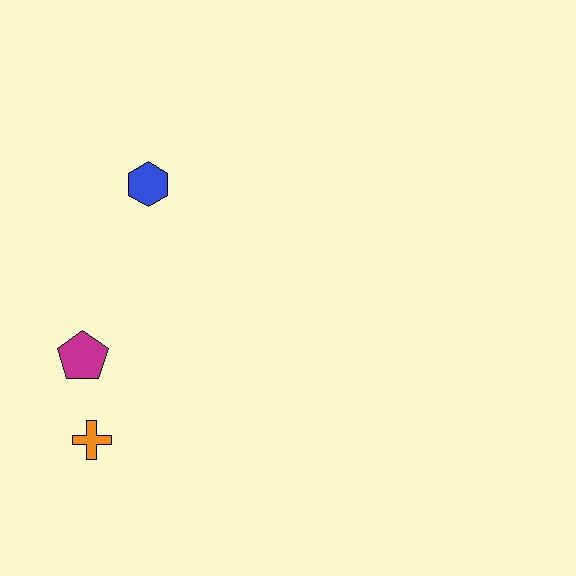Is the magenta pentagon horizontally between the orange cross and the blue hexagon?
No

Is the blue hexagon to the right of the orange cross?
Yes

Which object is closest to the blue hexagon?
The magenta pentagon is closest to the blue hexagon.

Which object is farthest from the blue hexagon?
The orange cross is farthest from the blue hexagon.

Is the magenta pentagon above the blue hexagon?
No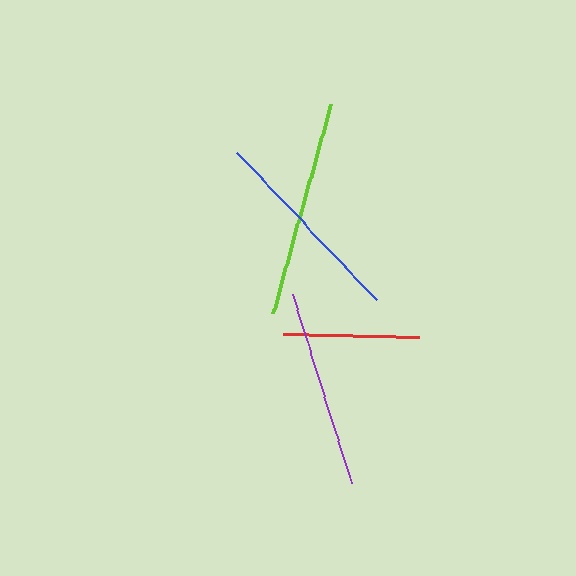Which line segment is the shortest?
The red line is the shortest at approximately 135 pixels.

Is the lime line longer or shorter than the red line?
The lime line is longer than the red line.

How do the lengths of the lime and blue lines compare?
The lime and blue lines are approximately the same length.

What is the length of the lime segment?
The lime segment is approximately 216 pixels long.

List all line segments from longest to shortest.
From longest to shortest: lime, blue, purple, red.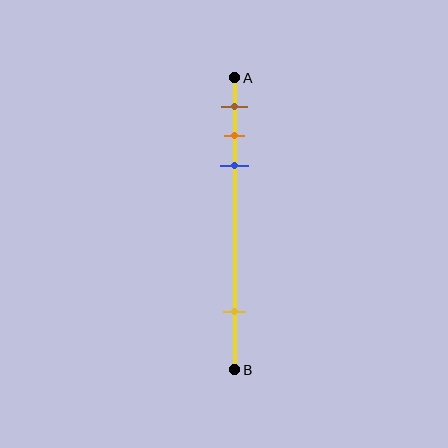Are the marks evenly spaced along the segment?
No, the marks are not evenly spaced.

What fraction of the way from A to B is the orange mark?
The orange mark is approximately 20% (0.2) of the way from A to B.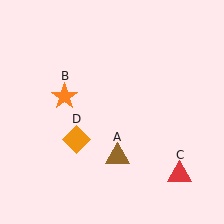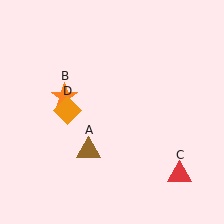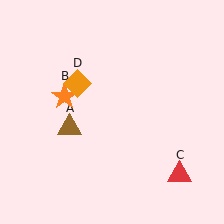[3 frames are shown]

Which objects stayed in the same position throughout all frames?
Orange star (object B) and red triangle (object C) remained stationary.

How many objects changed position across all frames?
2 objects changed position: brown triangle (object A), orange diamond (object D).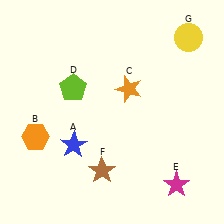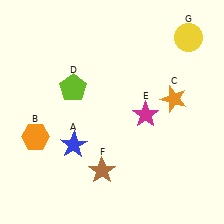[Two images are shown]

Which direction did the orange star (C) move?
The orange star (C) moved right.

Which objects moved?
The objects that moved are: the orange star (C), the magenta star (E).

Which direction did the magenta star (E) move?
The magenta star (E) moved up.